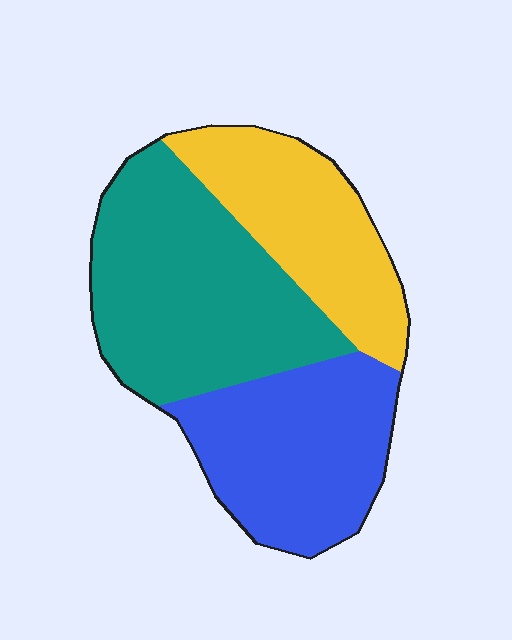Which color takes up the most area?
Teal, at roughly 40%.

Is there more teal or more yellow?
Teal.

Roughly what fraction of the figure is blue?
Blue covers 32% of the figure.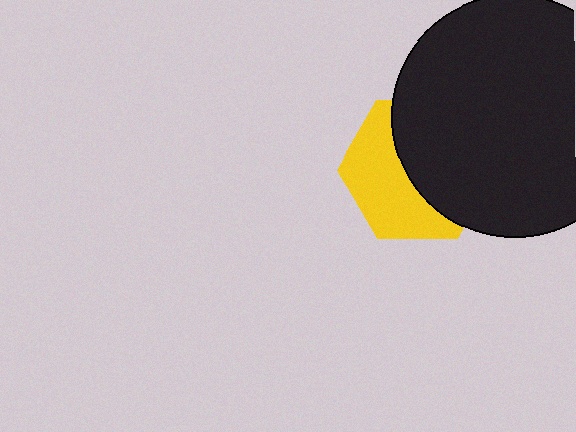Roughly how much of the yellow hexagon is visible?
About half of it is visible (roughly 47%).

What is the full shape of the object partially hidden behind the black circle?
The partially hidden object is a yellow hexagon.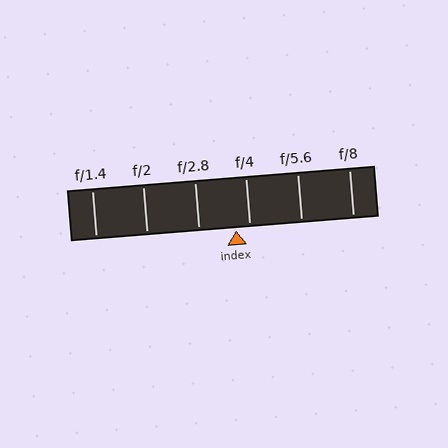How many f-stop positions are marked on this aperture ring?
There are 6 f-stop positions marked.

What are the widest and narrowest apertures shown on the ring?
The widest aperture shown is f/1.4 and the narrowest is f/8.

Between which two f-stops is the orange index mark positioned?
The index mark is between f/2.8 and f/4.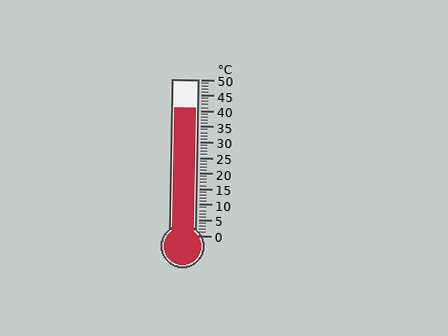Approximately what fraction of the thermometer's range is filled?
The thermometer is filled to approximately 80% of its range.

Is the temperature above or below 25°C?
The temperature is above 25°C.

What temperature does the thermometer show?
The thermometer shows approximately 41°C.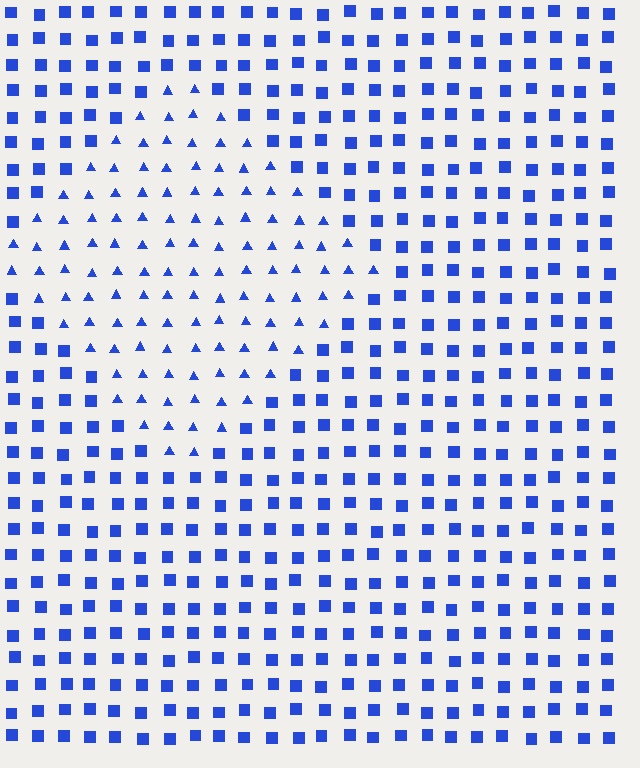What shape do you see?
I see a diamond.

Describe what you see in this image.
The image is filled with small blue elements arranged in a uniform grid. A diamond-shaped region contains triangles, while the surrounding area contains squares. The boundary is defined purely by the change in element shape.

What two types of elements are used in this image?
The image uses triangles inside the diamond region and squares outside it.